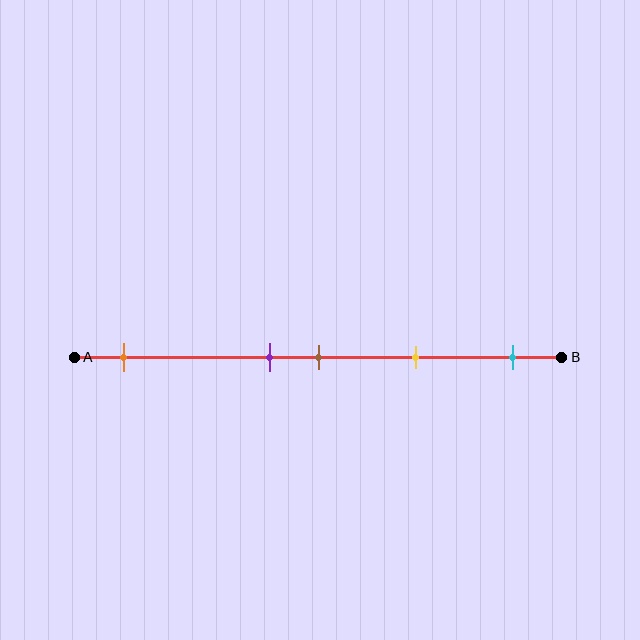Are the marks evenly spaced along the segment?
No, the marks are not evenly spaced.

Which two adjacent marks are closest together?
The purple and brown marks are the closest adjacent pair.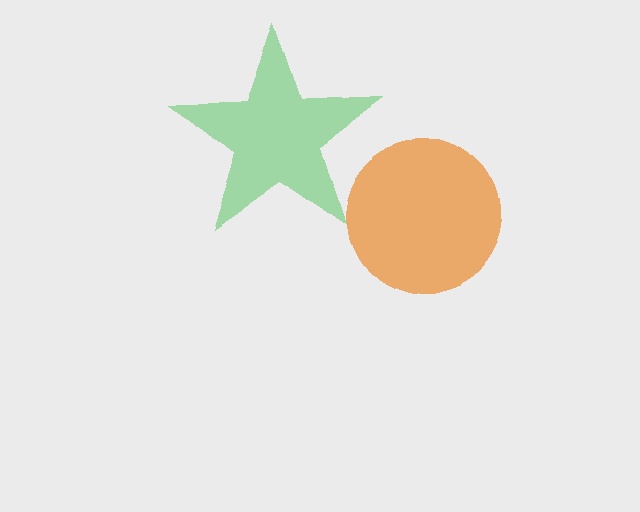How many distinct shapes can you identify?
There are 2 distinct shapes: a green star, an orange circle.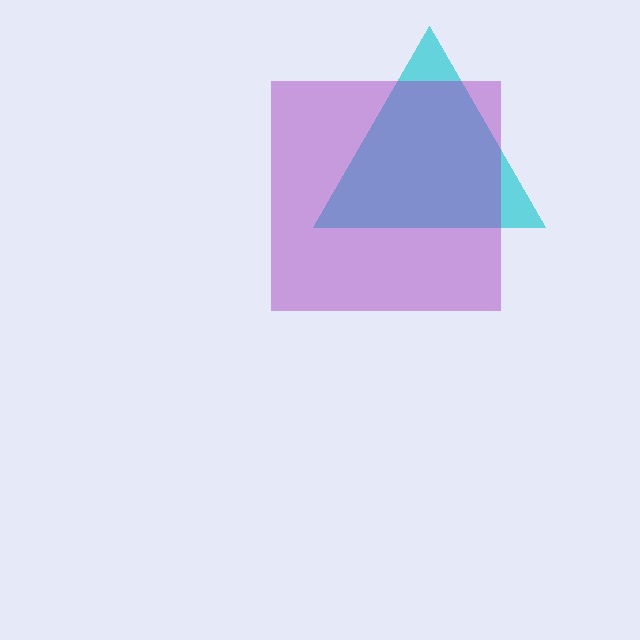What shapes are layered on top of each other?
The layered shapes are: a cyan triangle, a purple square.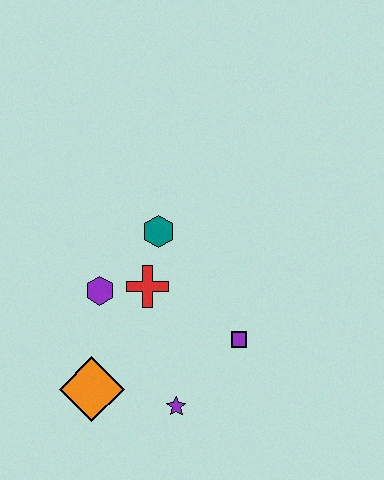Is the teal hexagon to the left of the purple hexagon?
No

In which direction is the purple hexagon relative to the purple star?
The purple hexagon is above the purple star.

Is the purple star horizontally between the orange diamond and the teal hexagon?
No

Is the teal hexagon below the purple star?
No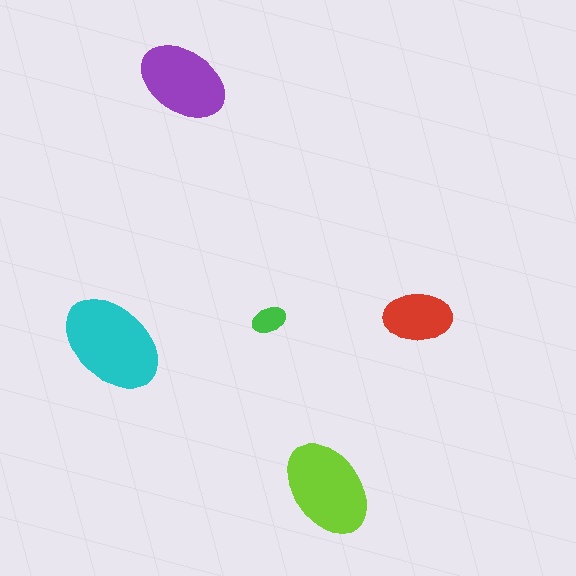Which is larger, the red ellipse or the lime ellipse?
The lime one.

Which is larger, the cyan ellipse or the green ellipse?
The cyan one.